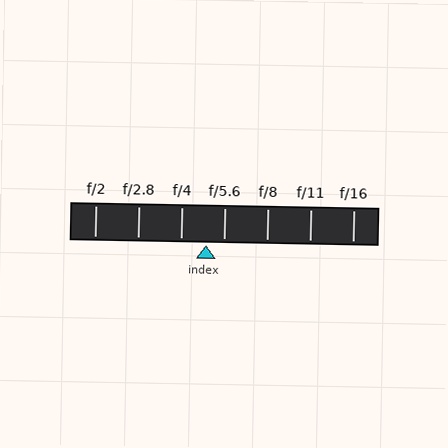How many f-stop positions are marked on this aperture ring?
There are 7 f-stop positions marked.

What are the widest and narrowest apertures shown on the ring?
The widest aperture shown is f/2 and the narrowest is f/16.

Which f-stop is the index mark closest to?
The index mark is closest to f/5.6.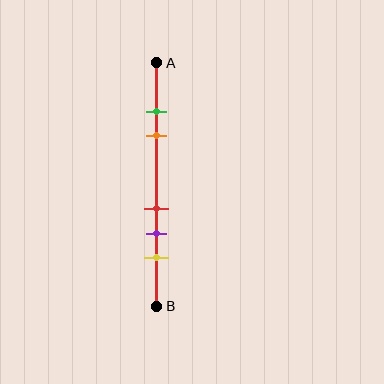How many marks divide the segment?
There are 5 marks dividing the segment.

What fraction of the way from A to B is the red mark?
The red mark is approximately 60% (0.6) of the way from A to B.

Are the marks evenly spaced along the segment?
No, the marks are not evenly spaced.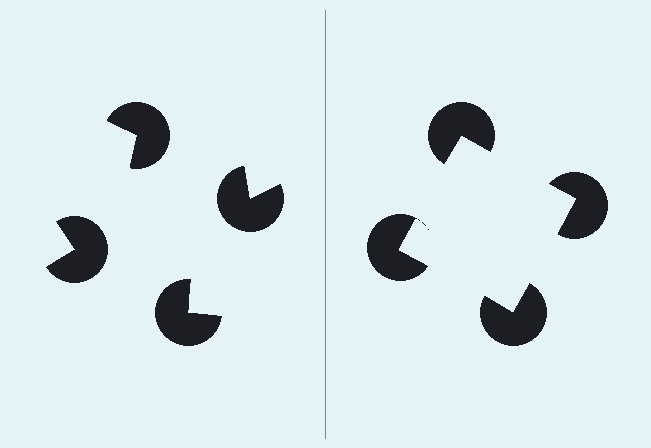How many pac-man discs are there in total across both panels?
8 — 4 on each side.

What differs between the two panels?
The pac-man discs are positioned identically on both sides; only the wedge orientations differ. On the right they align to a square; on the left they are misaligned.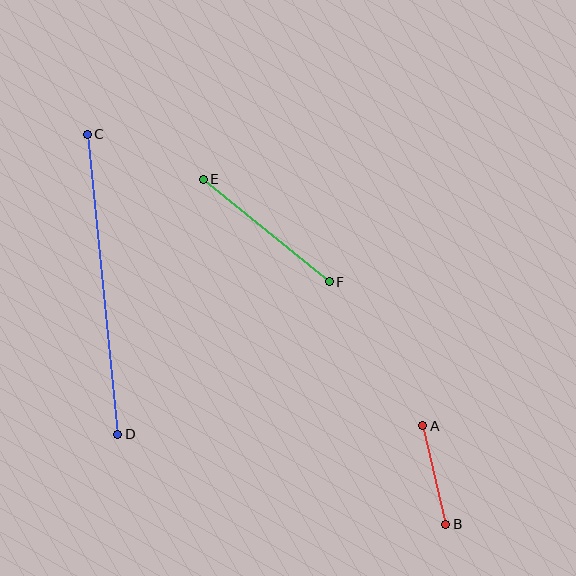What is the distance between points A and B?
The distance is approximately 101 pixels.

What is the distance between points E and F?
The distance is approximately 162 pixels.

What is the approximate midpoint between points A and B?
The midpoint is at approximately (434, 475) pixels.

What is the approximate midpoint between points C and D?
The midpoint is at approximately (102, 284) pixels.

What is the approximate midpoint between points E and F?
The midpoint is at approximately (266, 230) pixels.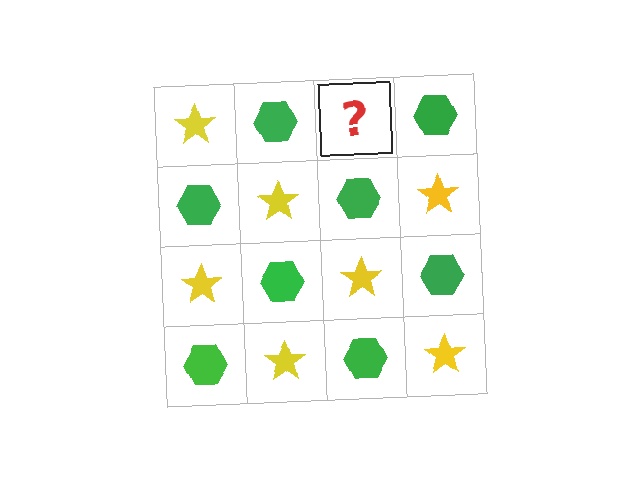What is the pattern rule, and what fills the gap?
The rule is that it alternates yellow star and green hexagon in a checkerboard pattern. The gap should be filled with a yellow star.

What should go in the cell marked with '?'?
The missing cell should contain a yellow star.